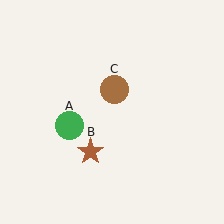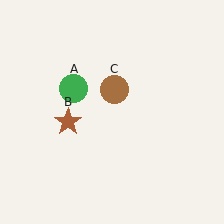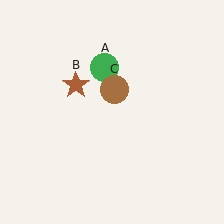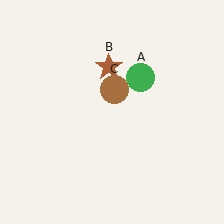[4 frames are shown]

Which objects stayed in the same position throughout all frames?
Brown circle (object C) remained stationary.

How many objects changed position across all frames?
2 objects changed position: green circle (object A), brown star (object B).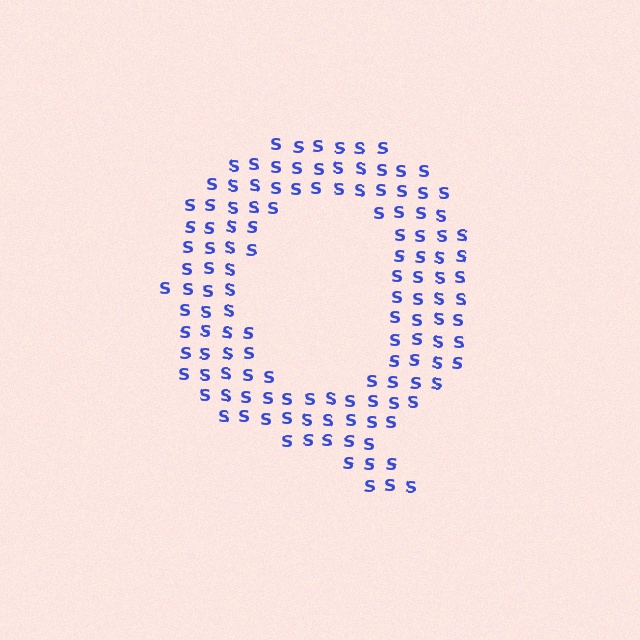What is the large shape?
The large shape is the letter Q.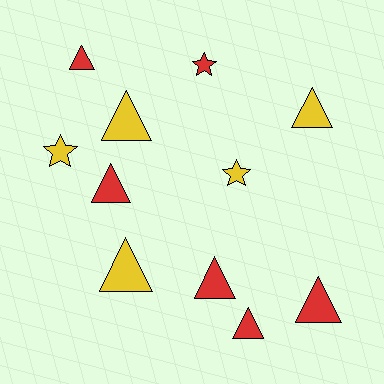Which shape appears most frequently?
Triangle, with 8 objects.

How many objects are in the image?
There are 11 objects.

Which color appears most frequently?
Red, with 6 objects.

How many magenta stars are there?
There are no magenta stars.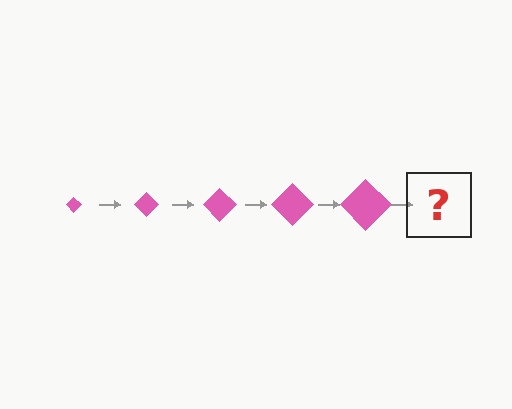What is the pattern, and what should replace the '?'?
The pattern is that the diamond gets progressively larger each step. The '?' should be a pink diamond, larger than the previous one.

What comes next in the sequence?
The next element should be a pink diamond, larger than the previous one.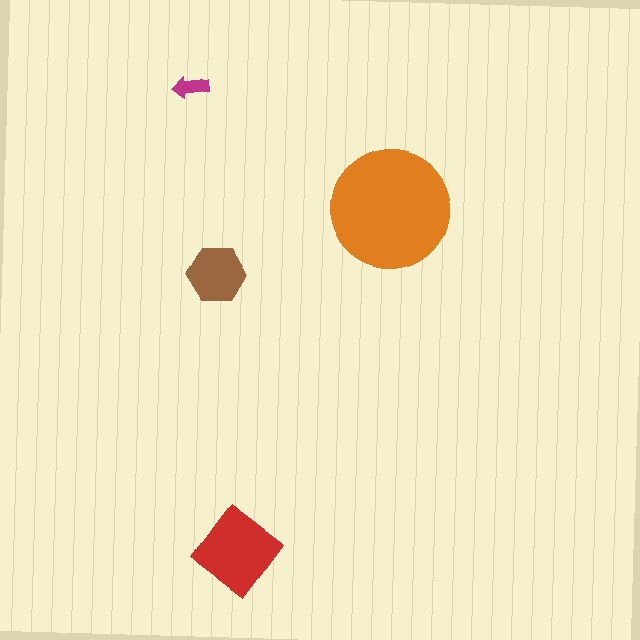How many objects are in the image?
There are 4 objects in the image.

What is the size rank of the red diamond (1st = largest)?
2nd.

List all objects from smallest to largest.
The magenta arrow, the brown hexagon, the red diamond, the orange circle.